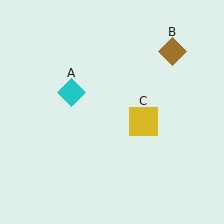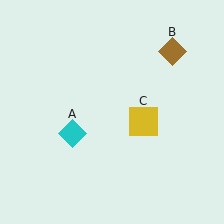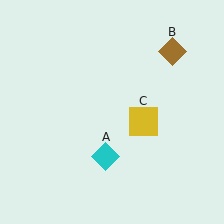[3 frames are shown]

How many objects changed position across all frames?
1 object changed position: cyan diamond (object A).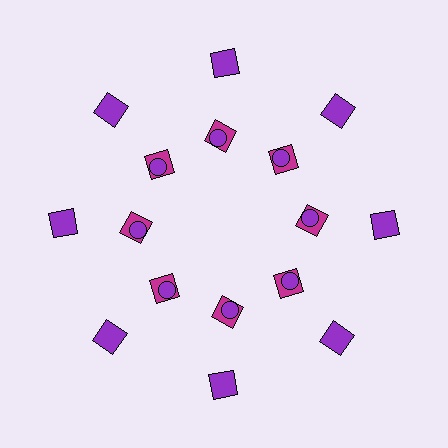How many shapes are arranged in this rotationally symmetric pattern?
There are 24 shapes, arranged in 8 groups of 3.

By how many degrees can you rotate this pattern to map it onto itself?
The pattern maps onto itself every 45 degrees of rotation.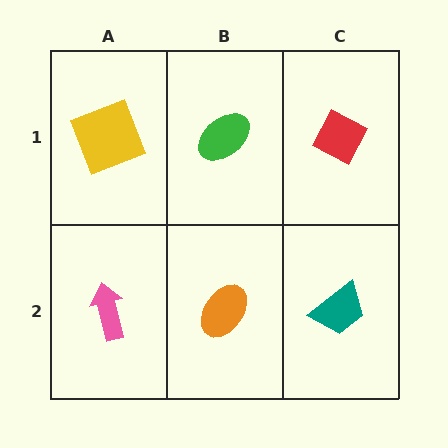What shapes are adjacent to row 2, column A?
A yellow square (row 1, column A), an orange ellipse (row 2, column B).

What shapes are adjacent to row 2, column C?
A red diamond (row 1, column C), an orange ellipse (row 2, column B).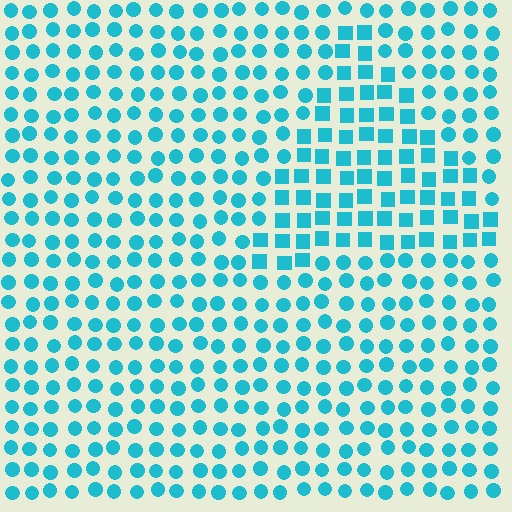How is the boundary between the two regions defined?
The boundary is defined by a change in element shape: squares inside vs. circles outside. All elements share the same color and spacing.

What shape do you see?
I see a triangle.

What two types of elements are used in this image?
The image uses squares inside the triangle region and circles outside it.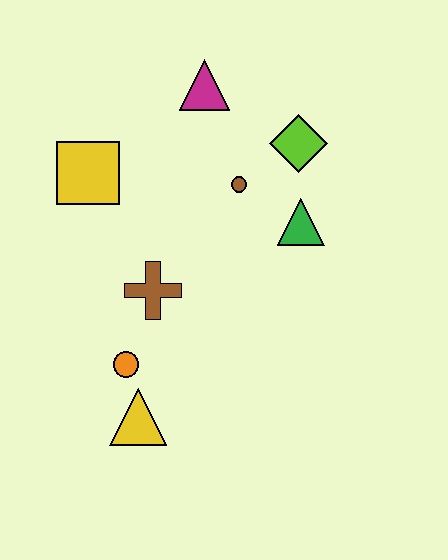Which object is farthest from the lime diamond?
The yellow triangle is farthest from the lime diamond.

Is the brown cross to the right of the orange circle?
Yes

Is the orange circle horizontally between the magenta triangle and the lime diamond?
No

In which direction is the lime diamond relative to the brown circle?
The lime diamond is to the right of the brown circle.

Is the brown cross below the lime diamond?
Yes